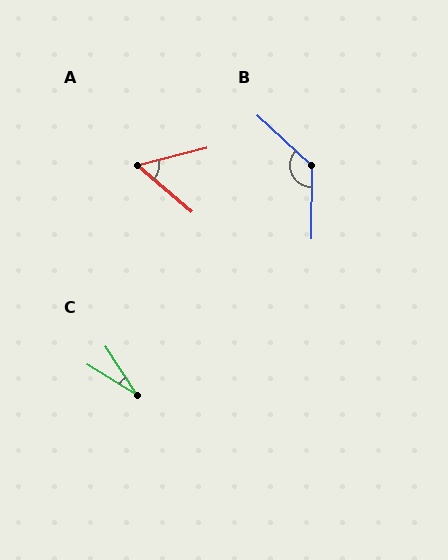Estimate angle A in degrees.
Approximately 55 degrees.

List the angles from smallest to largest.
C (26°), A (55°), B (133°).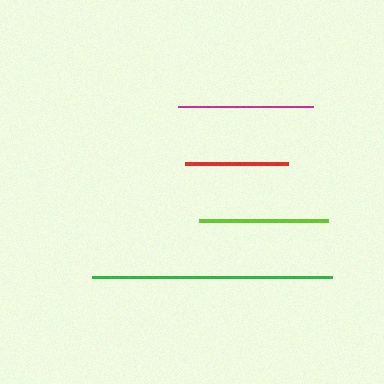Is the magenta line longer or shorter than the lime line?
The magenta line is longer than the lime line.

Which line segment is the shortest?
The red line is the shortest at approximately 103 pixels.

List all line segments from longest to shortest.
From longest to shortest: green, magenta, lime, red.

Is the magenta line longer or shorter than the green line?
The green line is longer than the magenta line.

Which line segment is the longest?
The green line is the longest at approximately 240 pixels.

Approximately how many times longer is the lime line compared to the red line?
The lime line is approximately 1.3 times the length of the red line.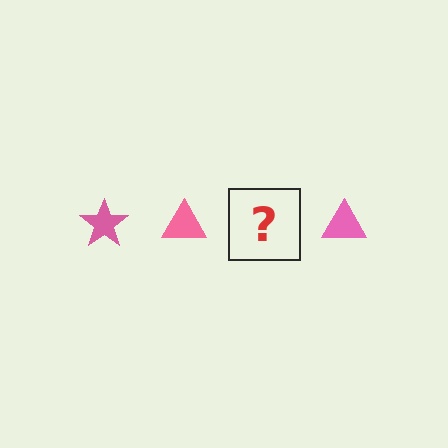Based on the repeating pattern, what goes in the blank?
The blank should be a pink star.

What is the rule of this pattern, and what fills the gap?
The rule is that the pattern cycles through star, triangle shapes in pink. The gap should be filled with a pink star.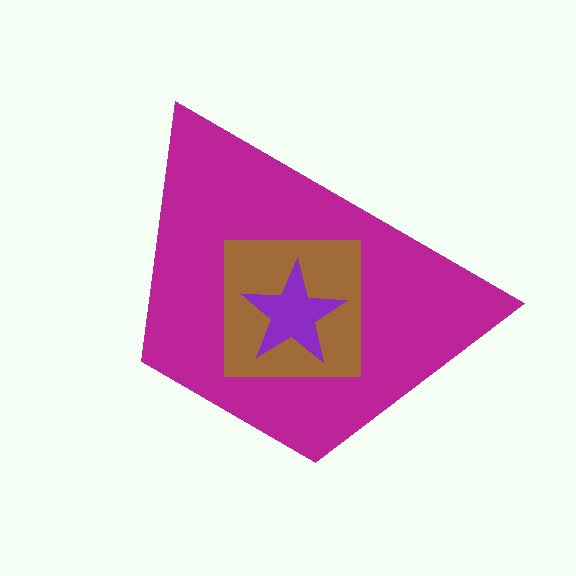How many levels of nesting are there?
3.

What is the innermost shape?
The purple star.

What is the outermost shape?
The magenta trapezoid.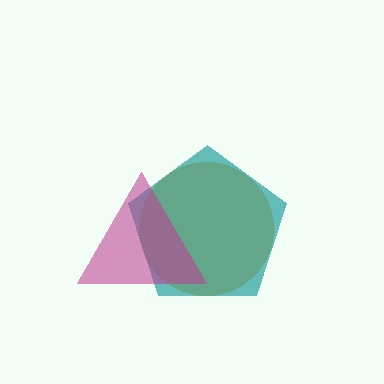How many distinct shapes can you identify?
There are 3 distinct shapes: an orange circle, a teal pentagon, a magenta triangle.